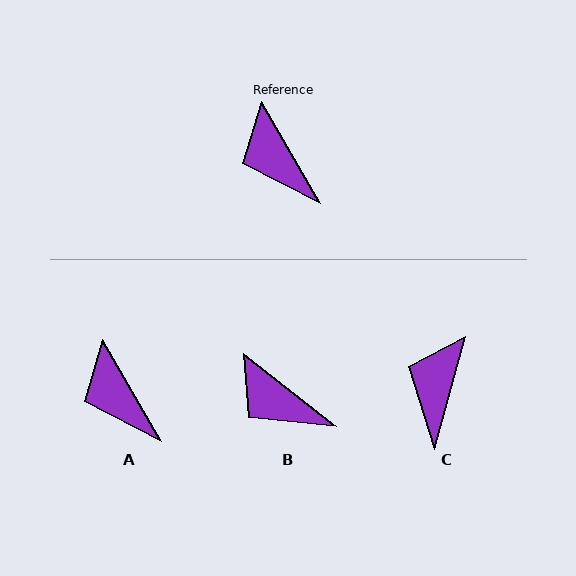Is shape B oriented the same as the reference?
No, it is off by about 22 degrees.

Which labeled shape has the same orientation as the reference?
A.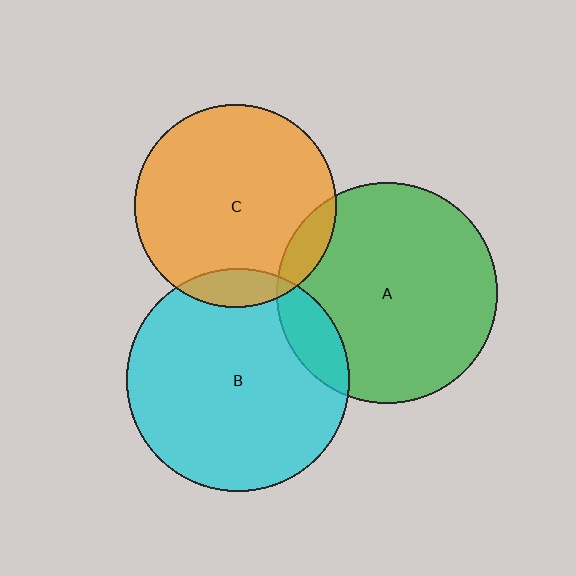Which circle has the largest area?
Circle B (cyan).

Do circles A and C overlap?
Yes.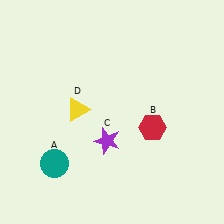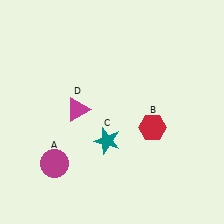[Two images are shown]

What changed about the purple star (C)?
In Image 1, C is purple. In Image 2, it changed to teal.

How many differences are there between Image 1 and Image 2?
There are 3 differences between the two images.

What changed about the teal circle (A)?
In Image 1, A is teal. In Image 2, it changed to magenta.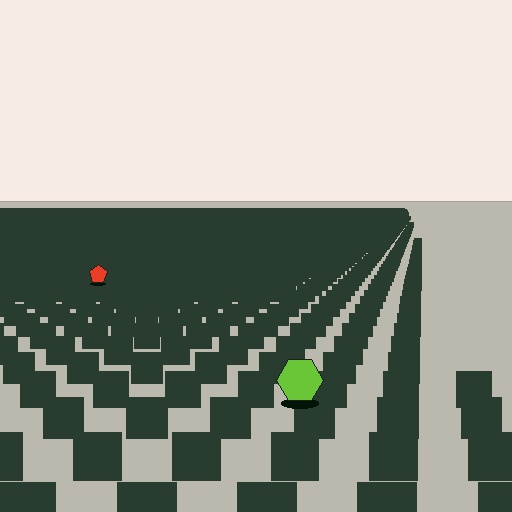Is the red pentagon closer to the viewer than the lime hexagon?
No. The lime hexagon is closer — you can tell from the texture gradient: the ground texture is coarser near it.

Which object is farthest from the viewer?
The red pentagon is farthest from the viewer. It appears smaller and the ground texture around it is denser.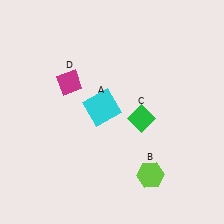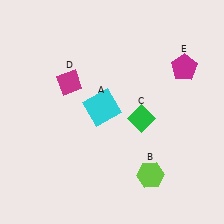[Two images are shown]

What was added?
A magenta pentagon (E) was added in Image 2.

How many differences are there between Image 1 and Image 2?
There is 1 difference between the two images.